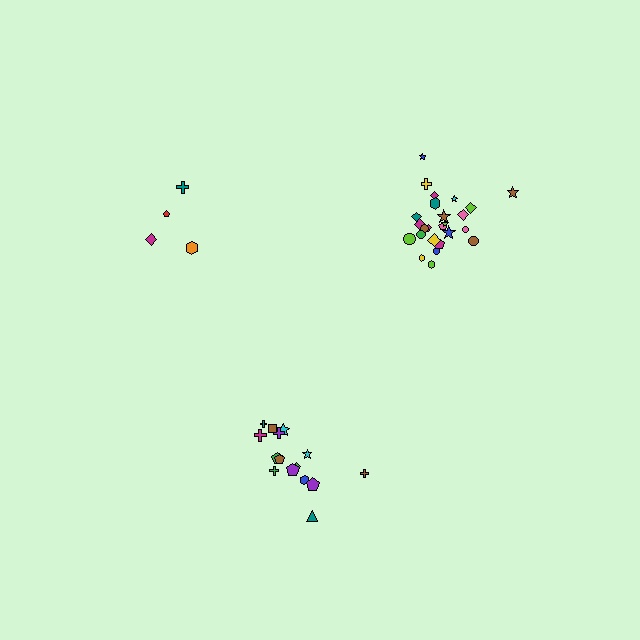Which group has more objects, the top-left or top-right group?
The top-right group.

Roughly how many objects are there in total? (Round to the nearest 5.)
Roughly 45 objects in total.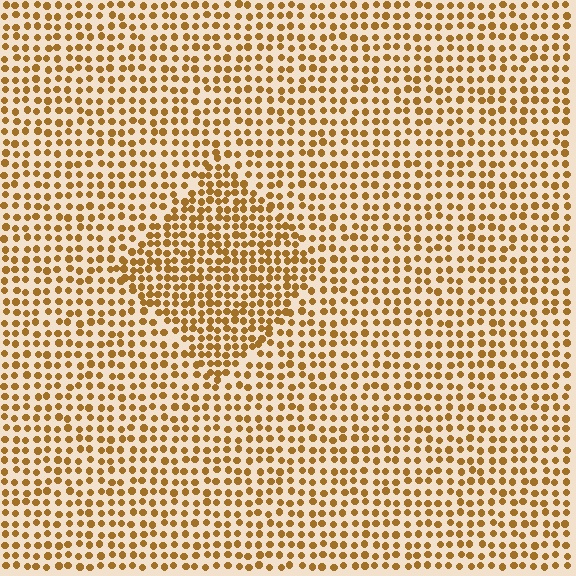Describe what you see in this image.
The image contains small brown elements arranged at two different densities. A diamond-shaped region is visible where the elements are more densely packed than the surrounding area.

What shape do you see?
I see a diamond.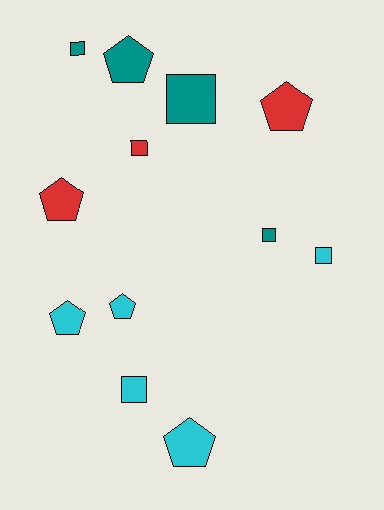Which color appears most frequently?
Cyan, with 5 objects.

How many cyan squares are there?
There are 2 cyan squares.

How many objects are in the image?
There are 12 objects.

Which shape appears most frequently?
Square, with 6 objects.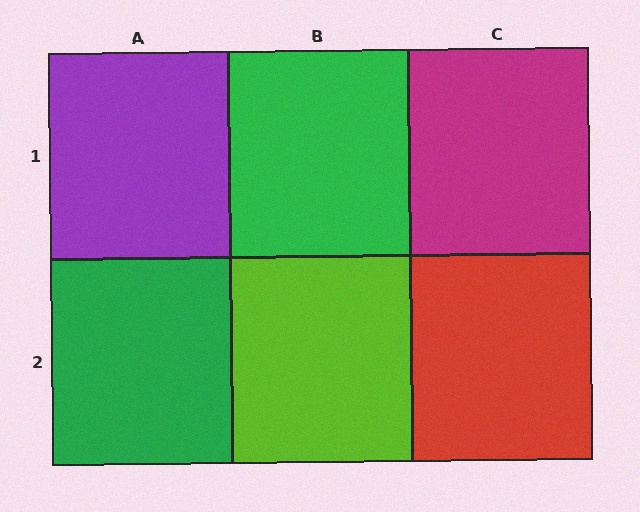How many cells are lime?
1 cell is lime.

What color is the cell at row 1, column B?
Green.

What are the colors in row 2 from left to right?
Green, lime, red.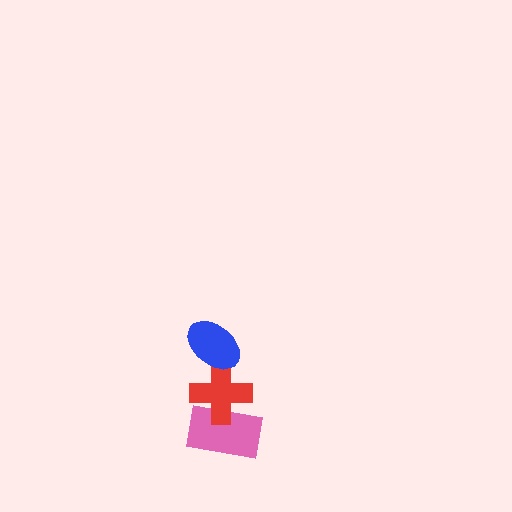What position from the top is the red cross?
The red cross is 2nd from the top.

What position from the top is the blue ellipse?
The blue ellipse is 1st from the top.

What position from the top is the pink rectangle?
The pink rectangle is 3rd from the top.